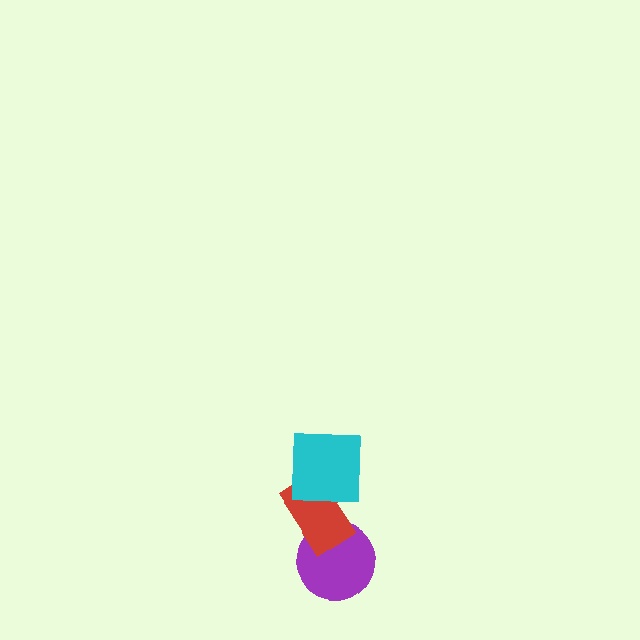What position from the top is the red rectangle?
The red rectangle is 2nd from the top.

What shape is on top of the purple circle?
The red rectangle is on top of the purple circle.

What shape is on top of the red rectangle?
The cyan square is on top of the red rectangle.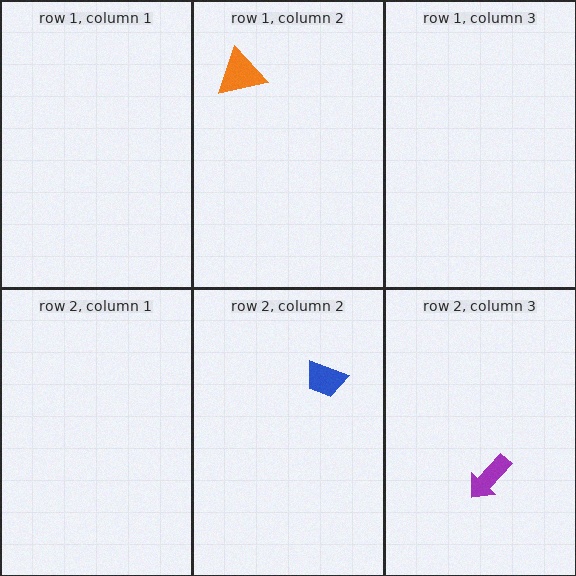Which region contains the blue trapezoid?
The row 2, column 2 region.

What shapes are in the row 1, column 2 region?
The orange triangle.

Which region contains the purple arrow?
The row 2, column 3 region.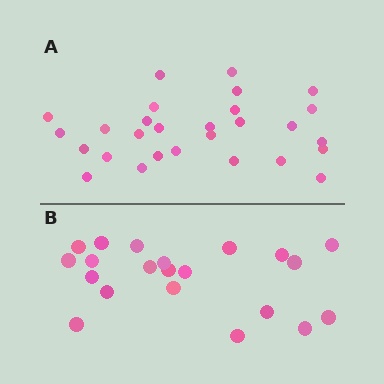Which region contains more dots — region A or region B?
Region A (the top region) has more dots.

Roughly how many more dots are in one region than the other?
Region A has roughly 8 or so more dots than region B.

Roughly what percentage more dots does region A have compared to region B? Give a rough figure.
About 35% more.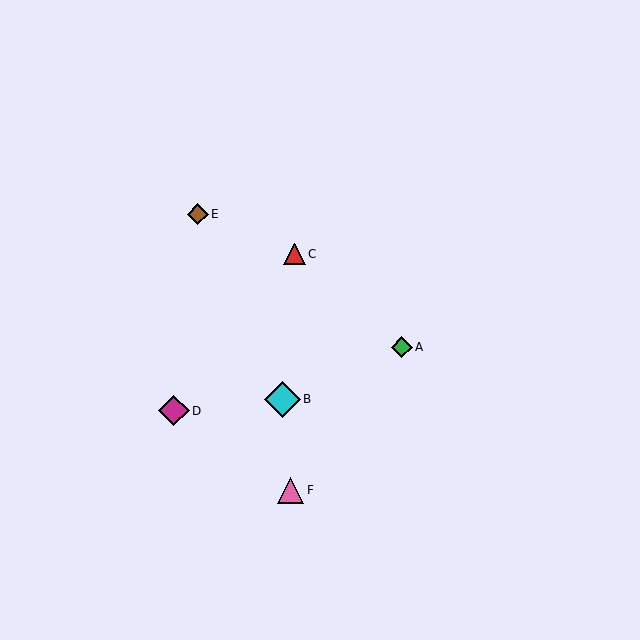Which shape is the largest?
The cyan diamond (labeled B) is the largest.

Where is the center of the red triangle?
The center of the red triangle is at (295, 254).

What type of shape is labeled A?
Shape A is a green diamond.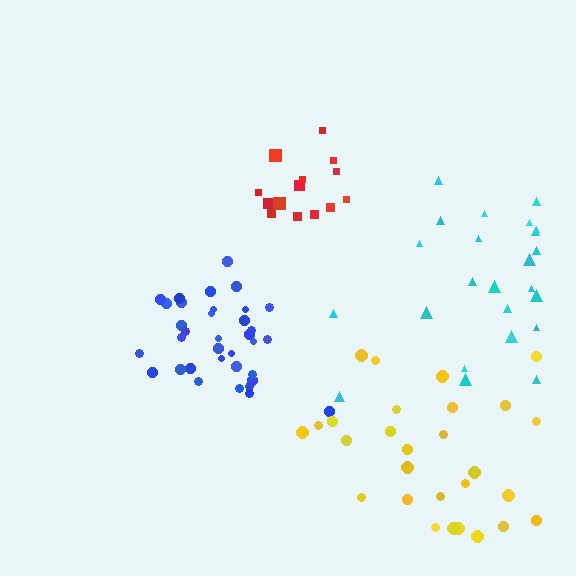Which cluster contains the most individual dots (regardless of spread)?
Blue (35).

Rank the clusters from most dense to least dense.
blue, red, yellow, cyan.